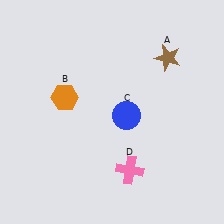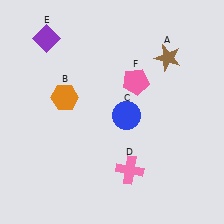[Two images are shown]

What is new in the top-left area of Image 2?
A purple diamond (E) was added in the top-left area of Image 2.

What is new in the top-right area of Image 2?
A pink pentagon (F) was added in the top-right area of Image 2.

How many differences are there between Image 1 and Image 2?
There are 2 differences between the two images.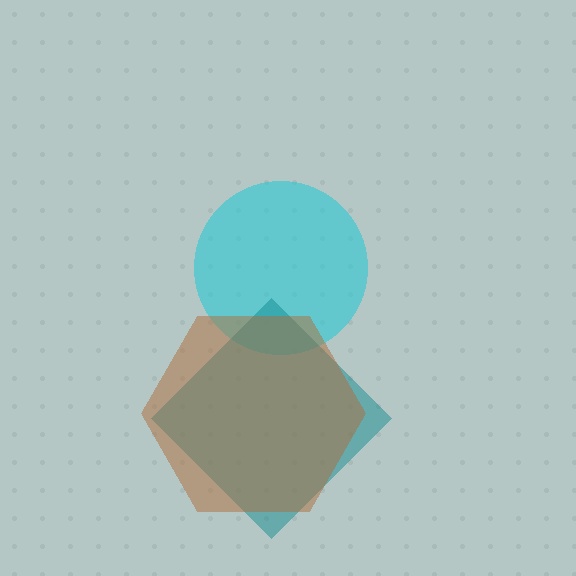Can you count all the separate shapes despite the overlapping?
Yes, there are 3 separate shapes.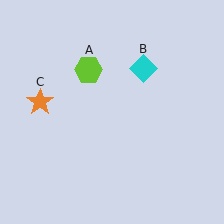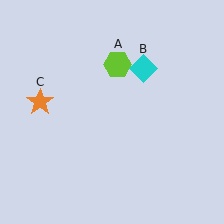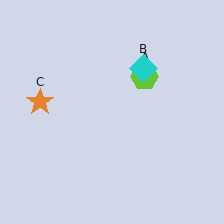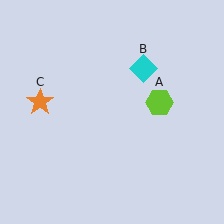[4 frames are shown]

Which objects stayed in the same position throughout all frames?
Cyan diamond (object B) and orange star (object C) remained stationary.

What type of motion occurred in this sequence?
The lime hexagon (object A) rotated clockwise around the center of the scene.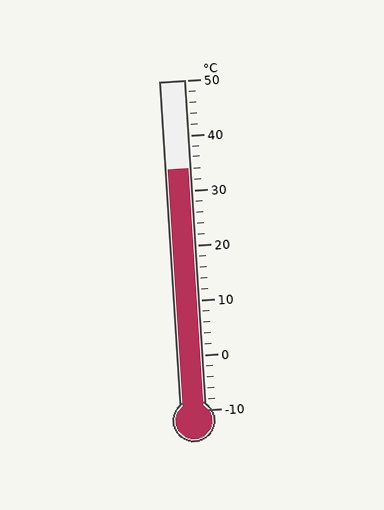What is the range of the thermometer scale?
The thermometer scale ranges from -10°C to 50°C.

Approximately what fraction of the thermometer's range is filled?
The thermometer is filled to approximately 75% of its range.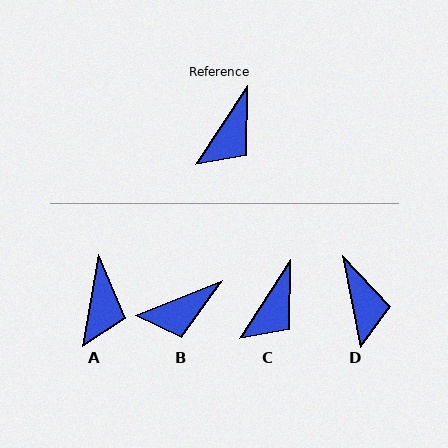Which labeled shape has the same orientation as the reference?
C.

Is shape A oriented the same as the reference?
No, it is off by about 23 degrees.